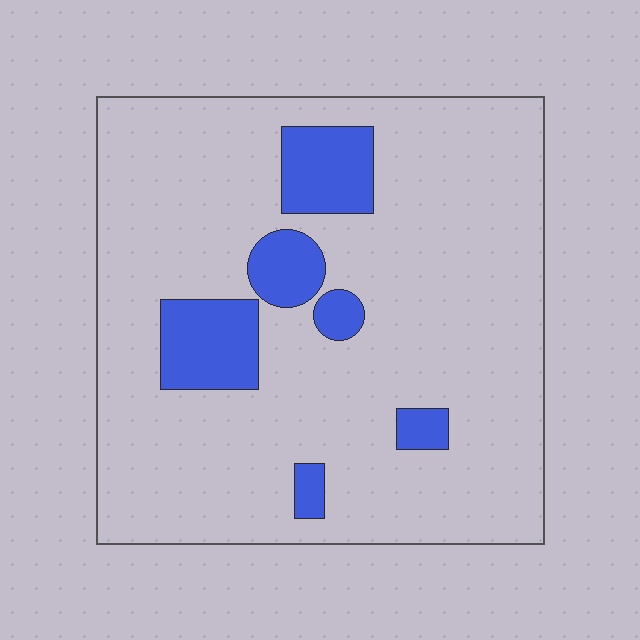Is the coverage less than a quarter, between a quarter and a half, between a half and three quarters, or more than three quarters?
Less than a quarter.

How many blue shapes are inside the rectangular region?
6.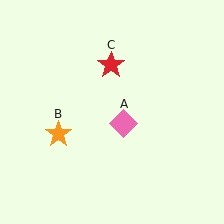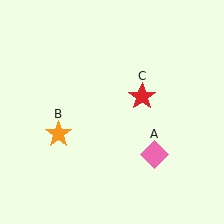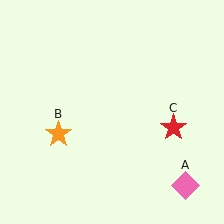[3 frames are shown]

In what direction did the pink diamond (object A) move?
The pink diamond (object A) moved down and to the right.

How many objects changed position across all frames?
2 objects changed position: pink diamond (object A), red star (object C).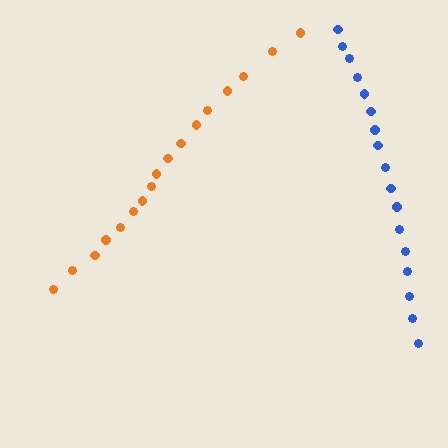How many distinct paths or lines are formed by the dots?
There are 2 distinct paths.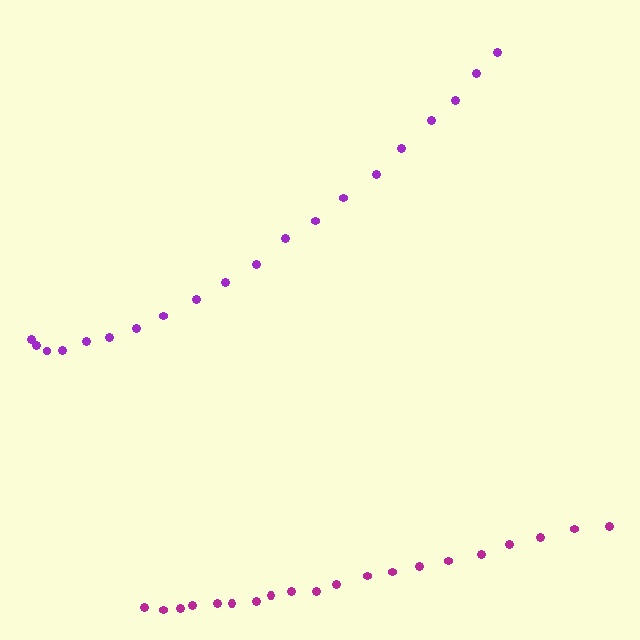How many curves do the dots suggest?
There are 2 distinct paths.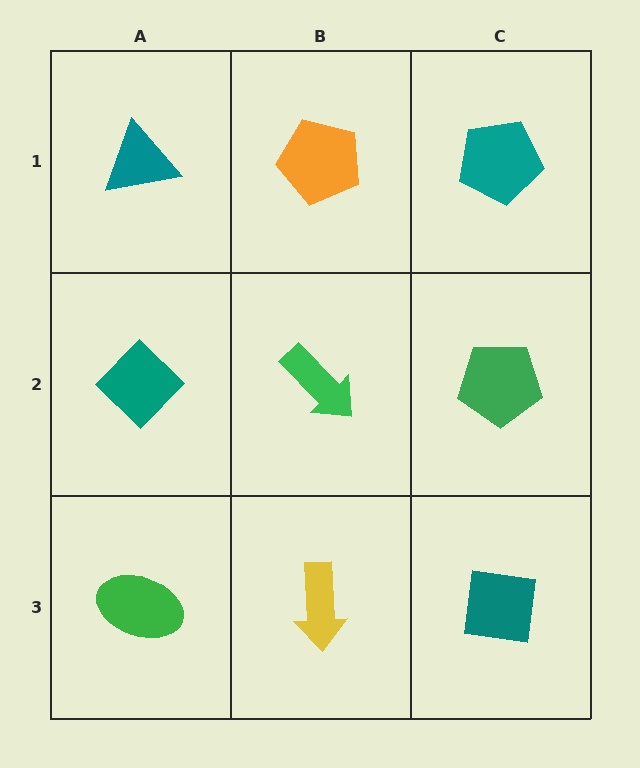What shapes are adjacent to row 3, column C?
A green pentagon (row 2, column C), a yellow arrow (row 3, column B).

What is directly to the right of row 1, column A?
An orange pentagon.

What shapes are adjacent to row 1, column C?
A green pentagon (row 2, column C), an orange pentagon (row 1, column B).